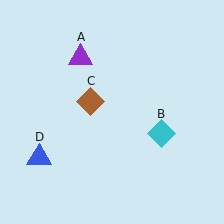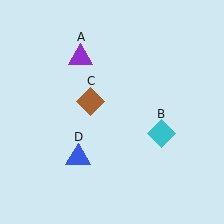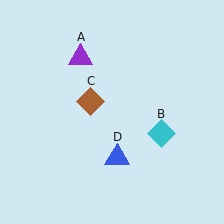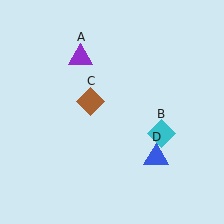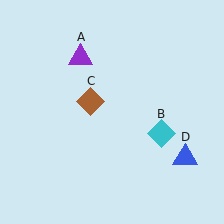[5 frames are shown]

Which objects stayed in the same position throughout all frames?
Purple triangle (object A) and cyan diamond (object B) and brown diamond (object C) remained stationary.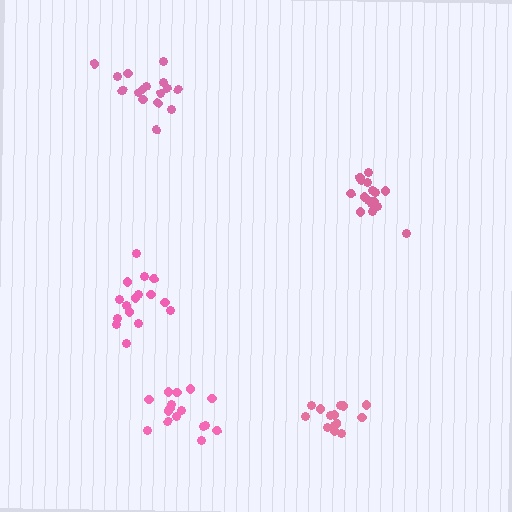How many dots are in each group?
Group 1: 16 dots, Group 2: 13 dots, Group 3: 17 dots, Group 4: 16 dots, Group 5: 16 dots (78 total).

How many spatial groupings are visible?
There are 5 spatial groupings.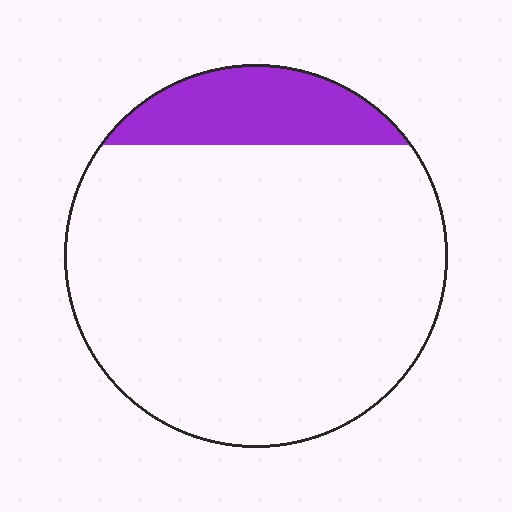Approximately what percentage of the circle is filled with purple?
Approximately 15%.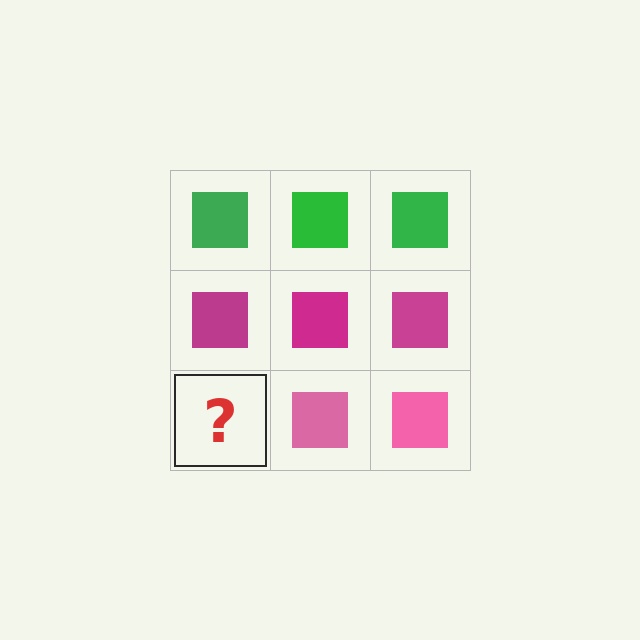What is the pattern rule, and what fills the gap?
The rule is that each row has a consistent color. The gap should be filled with a pink square.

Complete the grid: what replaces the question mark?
The question mark should be replaced with a pink square.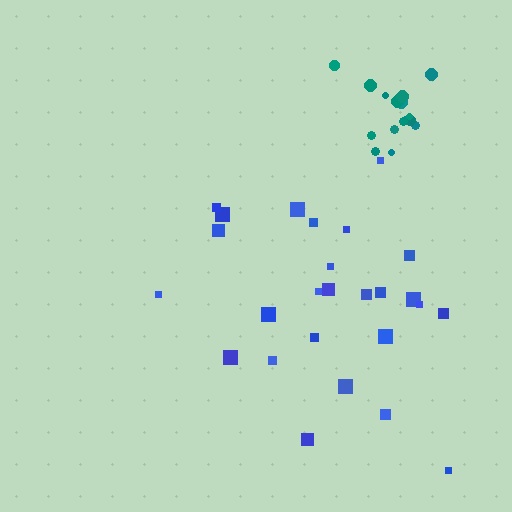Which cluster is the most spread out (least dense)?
Blue.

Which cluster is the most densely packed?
Teal.